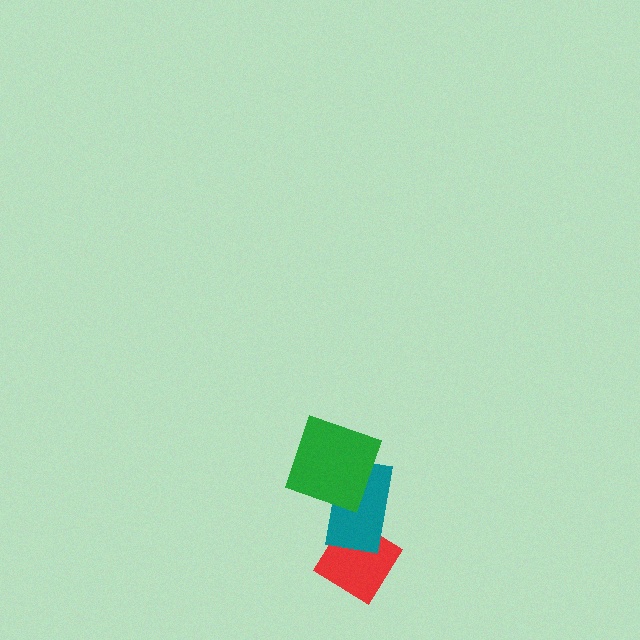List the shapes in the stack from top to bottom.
From top to bottom: the green square, the teal rectangle, the red diamond.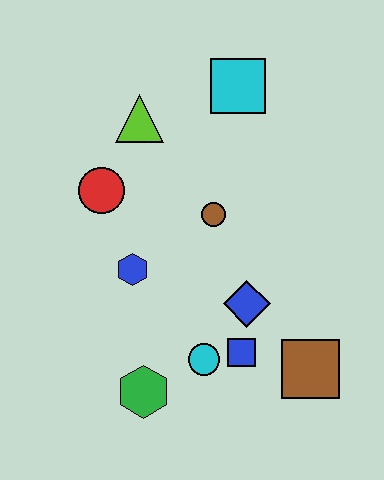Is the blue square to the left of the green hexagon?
No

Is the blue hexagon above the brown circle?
No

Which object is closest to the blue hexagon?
The red circle is closest to the blue hexagon.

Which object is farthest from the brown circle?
The green hexagon is farthest from the brown circle.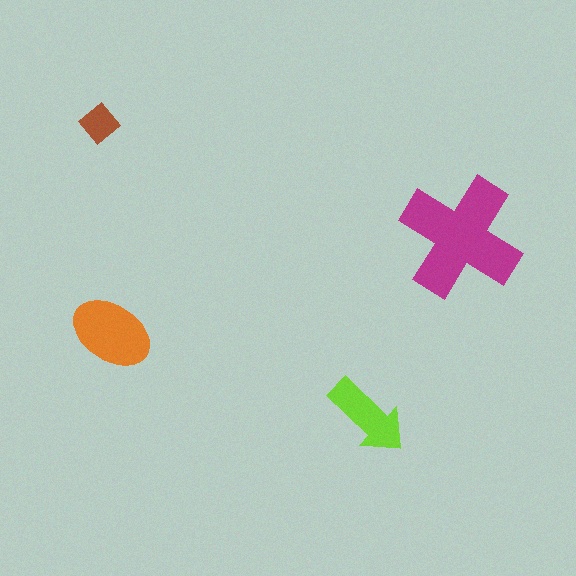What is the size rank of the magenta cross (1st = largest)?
1st.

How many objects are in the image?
There are 4 objects in the image.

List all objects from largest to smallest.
The magenta cross, the orange ellipse, the lime arrow, the brown diamond.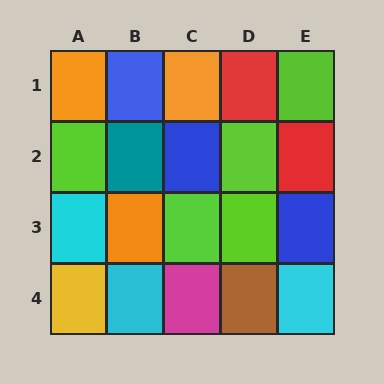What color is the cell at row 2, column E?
Red.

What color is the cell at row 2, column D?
Lime.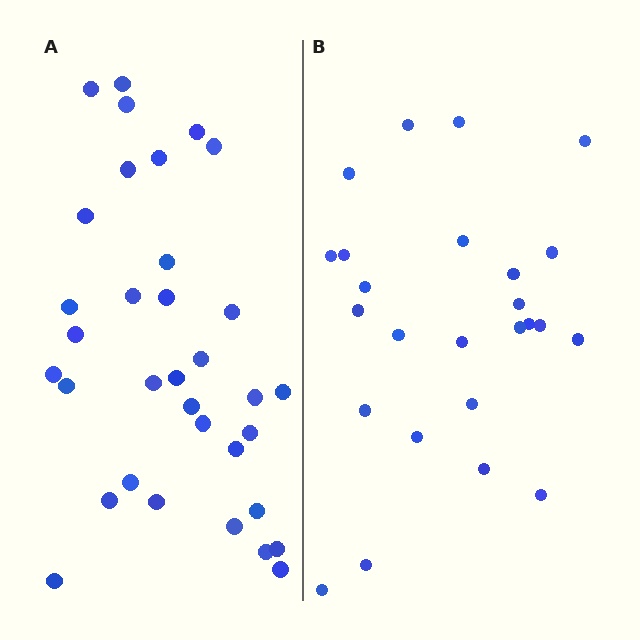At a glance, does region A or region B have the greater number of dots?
Region A (the left region) has more dots.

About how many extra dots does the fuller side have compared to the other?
Region A has roughly 8 or so more dots than region B.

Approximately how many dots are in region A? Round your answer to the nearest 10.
About 30 dots. (The exact count is 34, which rounds to 30.)